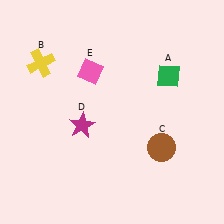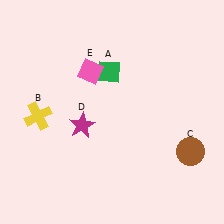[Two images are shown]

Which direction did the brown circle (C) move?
The brown circle (C) moved right.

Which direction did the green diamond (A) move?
The green diamond (A) moved left.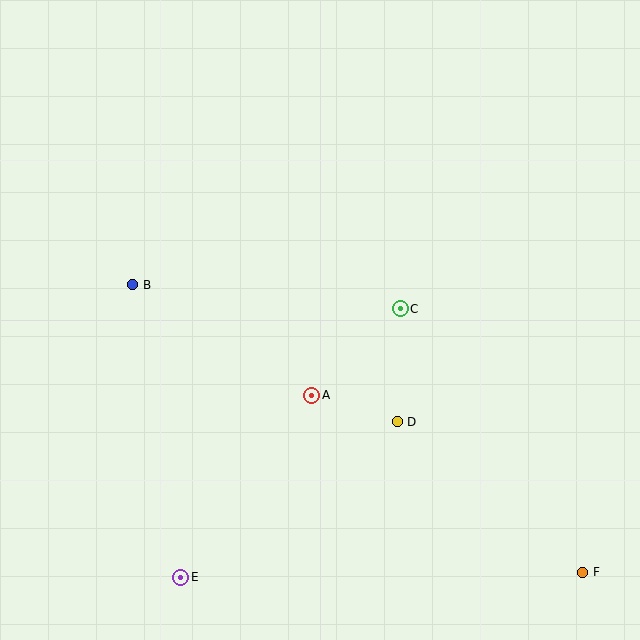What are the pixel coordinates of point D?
Point D is at (397, 422).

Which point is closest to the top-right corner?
Point C is closest to the top-right corner.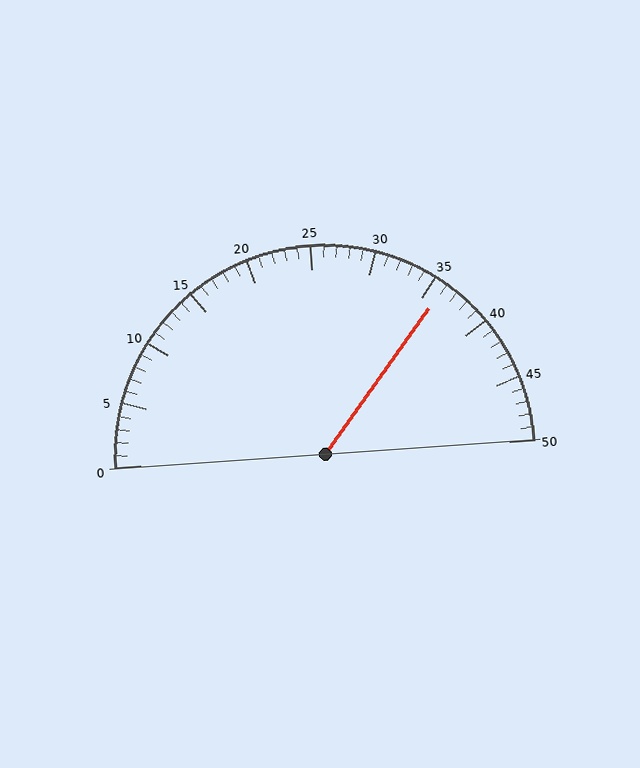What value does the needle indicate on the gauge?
The needle indicates approximately 36.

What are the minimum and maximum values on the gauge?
The gauge ranges from 0 to 50.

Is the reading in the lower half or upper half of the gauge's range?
The reading is in the upper half of the range (0 to 50).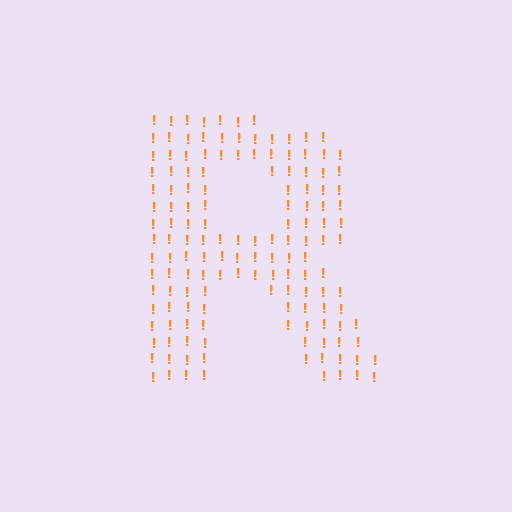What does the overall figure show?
The overall figure shows the letter R.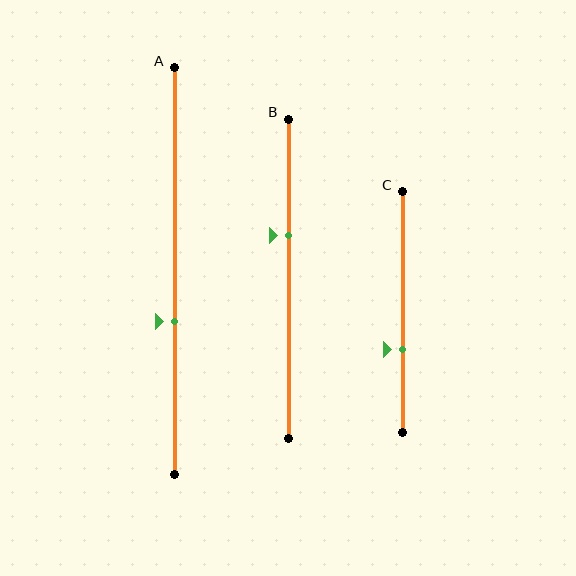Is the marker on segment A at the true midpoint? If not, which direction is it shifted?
No, the marker on segment A is shifted downward by about 13% of the segment length.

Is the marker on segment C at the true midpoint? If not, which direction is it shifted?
No, the marker on segment C is shifted downward by about 15% of the segment length.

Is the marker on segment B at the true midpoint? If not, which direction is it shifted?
No, the marker on segment B is shifted upward by about 14% of the segment length.